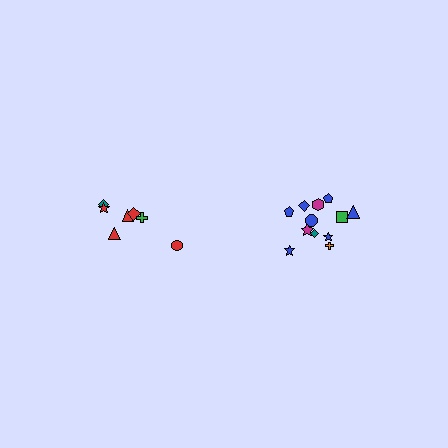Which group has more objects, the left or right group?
The right group.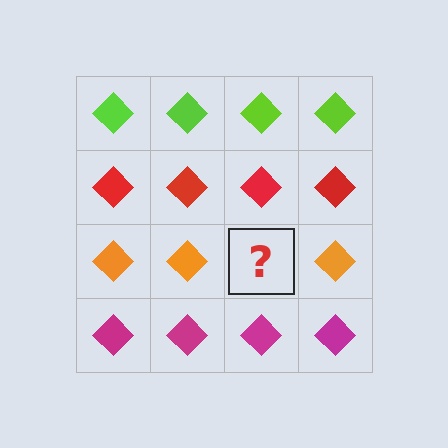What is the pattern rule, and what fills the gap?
The rule is that each row has a consistent color. The gap should be filled with an orange diamond.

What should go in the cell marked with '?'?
The missing cell should contain an orange diamond.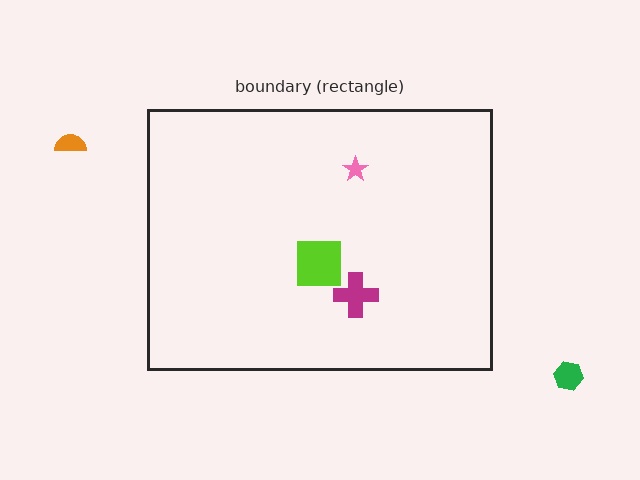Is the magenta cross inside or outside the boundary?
Inside.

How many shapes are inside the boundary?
3 inside, 2 outside.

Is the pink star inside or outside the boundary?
Inside.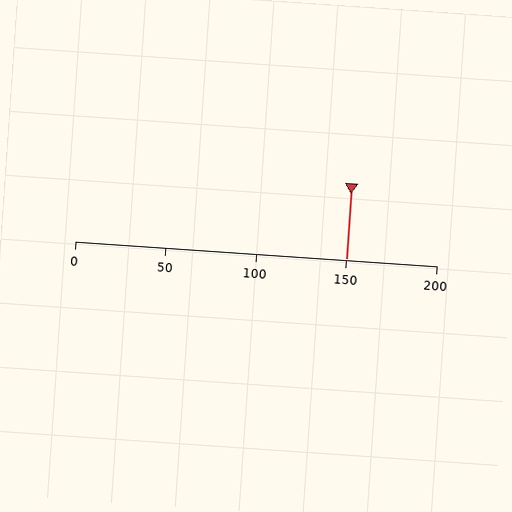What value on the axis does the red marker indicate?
The marker indicates approximately 150.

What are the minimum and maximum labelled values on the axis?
The axis runs from 0 to 200.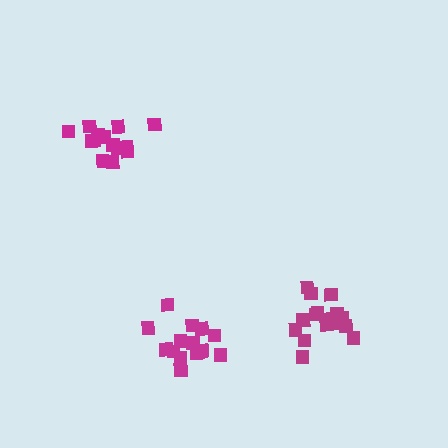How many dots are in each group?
Group 1: 15 dots, Group 2: 16 dots, Group 3: 16 dots (47 total).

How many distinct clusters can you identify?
There are 3 distinct clusters.